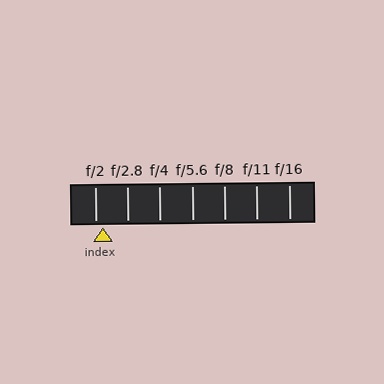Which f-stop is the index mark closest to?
The index mark is closest to f/2.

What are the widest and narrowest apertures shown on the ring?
The widest aperture shown is f/2 and the narrowest is f/16.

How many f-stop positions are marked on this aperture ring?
There are 7 f-stop positions marked.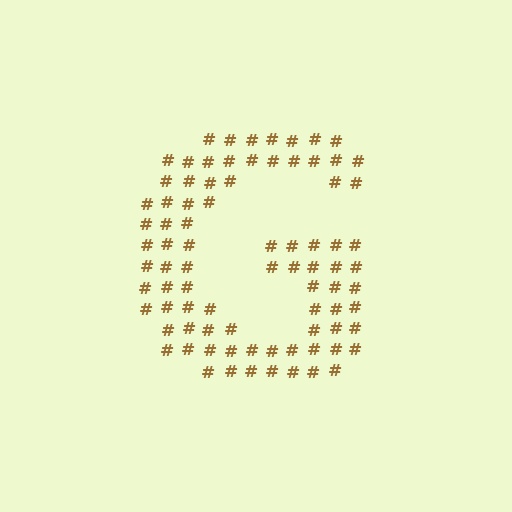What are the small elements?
The small elements are hash symbols.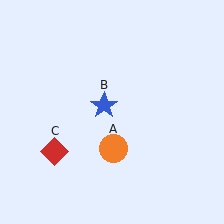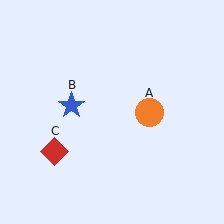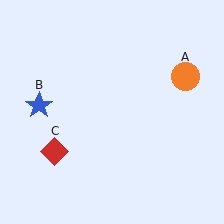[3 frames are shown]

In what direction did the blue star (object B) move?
The blue star (object B) moved left.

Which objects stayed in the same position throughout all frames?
Red diamond (object C) remained stationary.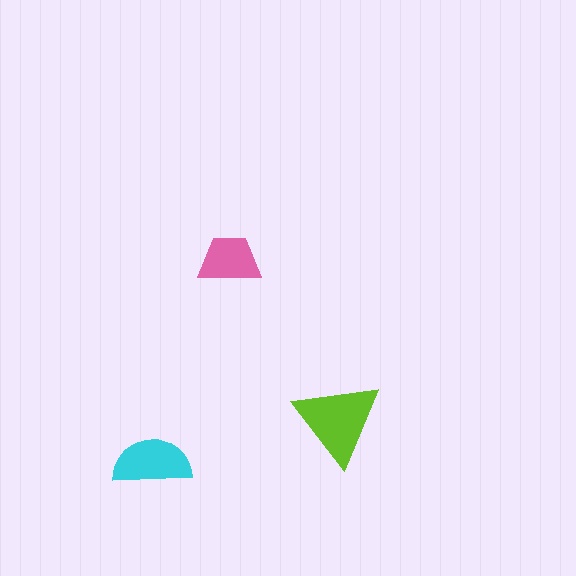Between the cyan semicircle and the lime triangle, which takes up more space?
The lime triangle.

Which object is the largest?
The lime triangle.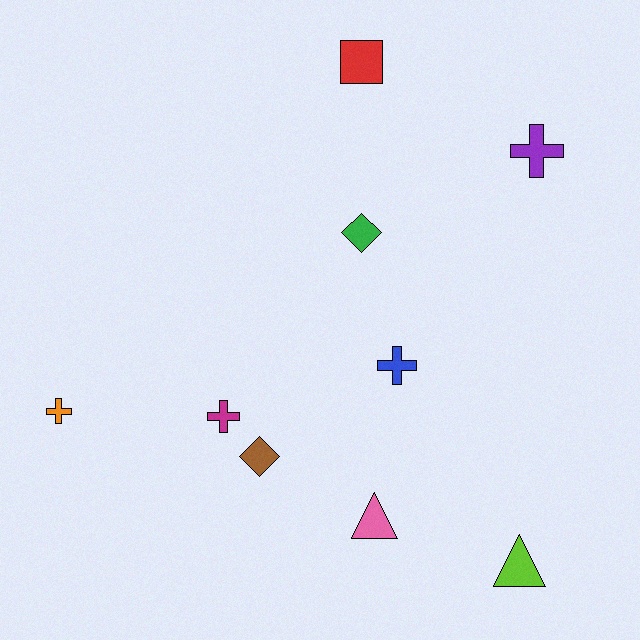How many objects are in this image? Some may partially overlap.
There are 9 objects.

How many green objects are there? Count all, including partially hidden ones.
There is 1 green object.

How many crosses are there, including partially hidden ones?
There are 4 crosses.